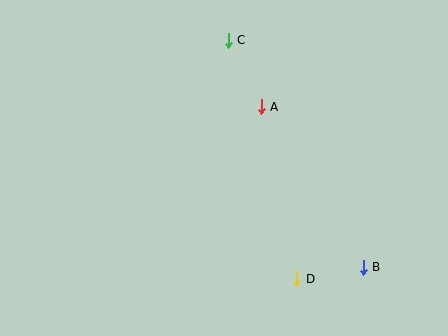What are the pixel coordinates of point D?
Point D is at (297, 279).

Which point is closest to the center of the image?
Point A at (261, 107) is closest to the center.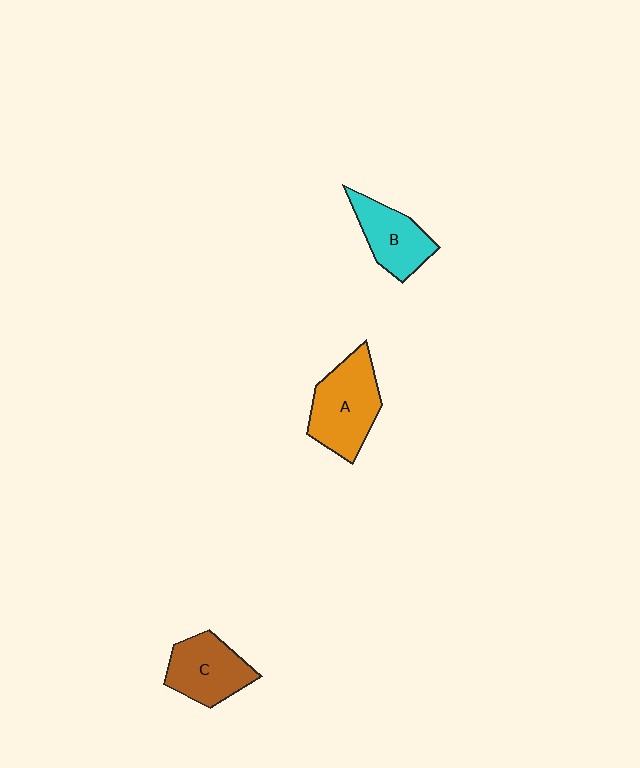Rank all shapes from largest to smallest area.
From largest to smallest: A (orange), C (brown), B (cyan).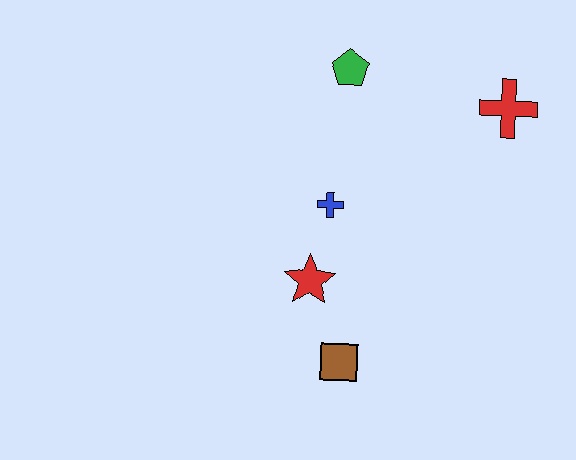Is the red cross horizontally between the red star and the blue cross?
No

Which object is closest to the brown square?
The red star is closest to the brown square.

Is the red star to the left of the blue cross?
Yes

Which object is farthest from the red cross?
The brown square is farthest from the red cross.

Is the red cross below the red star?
No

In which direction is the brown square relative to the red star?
The brown square is below the red star.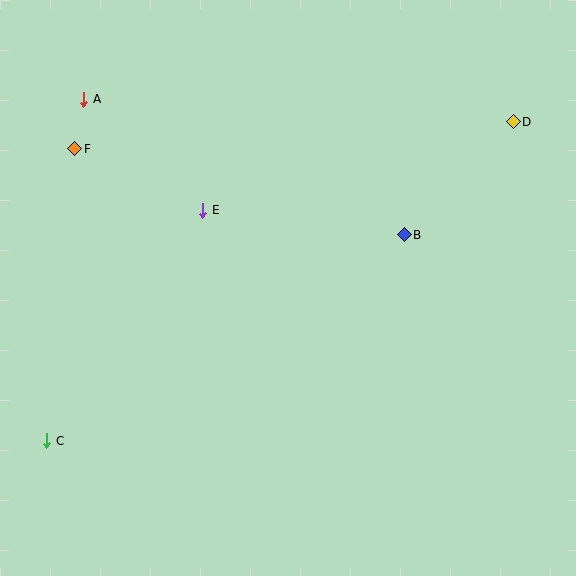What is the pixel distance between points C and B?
The distance between C and B is 413 pixels.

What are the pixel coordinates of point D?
Point D is at (513, 122).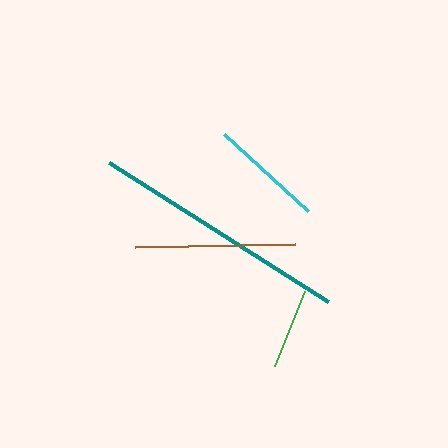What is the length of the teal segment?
The teal segment is approximately 260 pixels long.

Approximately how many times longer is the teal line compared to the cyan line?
The teal line is approximately 2.3 times the length of the cyan line.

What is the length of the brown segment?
The brown segment is approximately 160 pixels long.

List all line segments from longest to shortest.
From longest to shortest: teal, brown, cyan, green.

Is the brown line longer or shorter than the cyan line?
The brown line is longer than the cyan line.